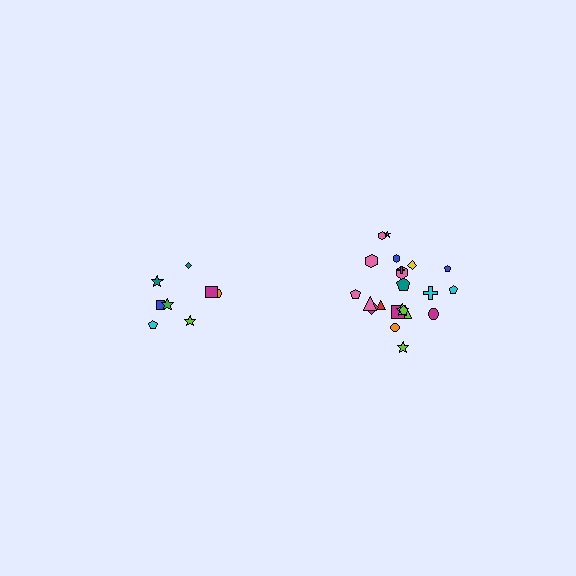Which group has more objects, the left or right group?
The right group.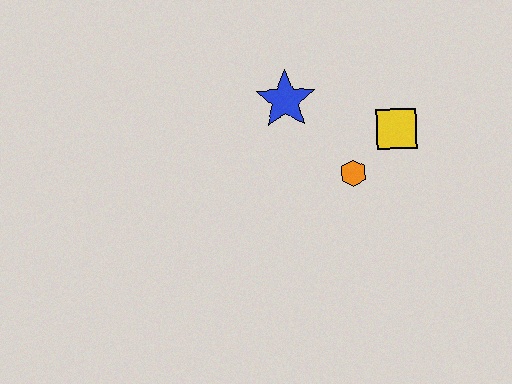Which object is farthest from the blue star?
The yellow square is farthest from the blue star.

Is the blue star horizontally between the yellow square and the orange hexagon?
No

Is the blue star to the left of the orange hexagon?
Yes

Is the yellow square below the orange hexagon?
No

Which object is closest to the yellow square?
The orange hexagon is closest to the yellow square.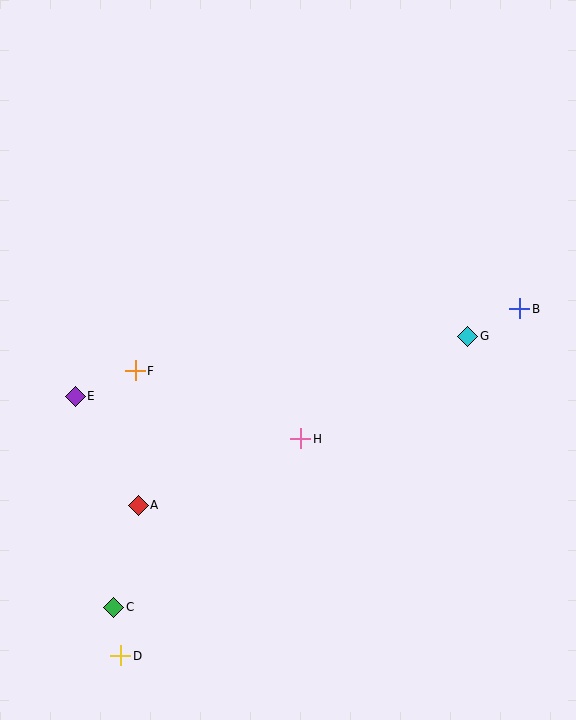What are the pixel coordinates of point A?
Point A is at (138, 505).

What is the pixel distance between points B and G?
The distance between B and G is 59 pixels.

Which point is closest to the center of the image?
Point H at (301, 439) is closest to the center.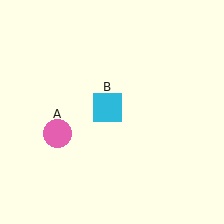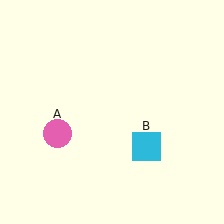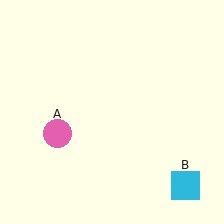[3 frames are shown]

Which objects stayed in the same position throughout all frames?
Pink circle (object A) remained stationary.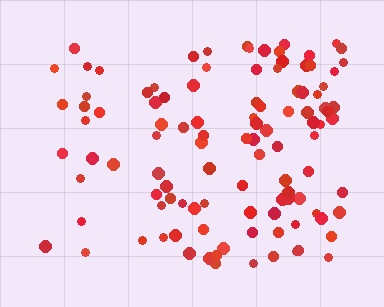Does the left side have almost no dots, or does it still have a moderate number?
Still a moderate number, just noticeably fewer than the right.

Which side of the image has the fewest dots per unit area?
The left.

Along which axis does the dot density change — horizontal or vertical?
Horizontal.